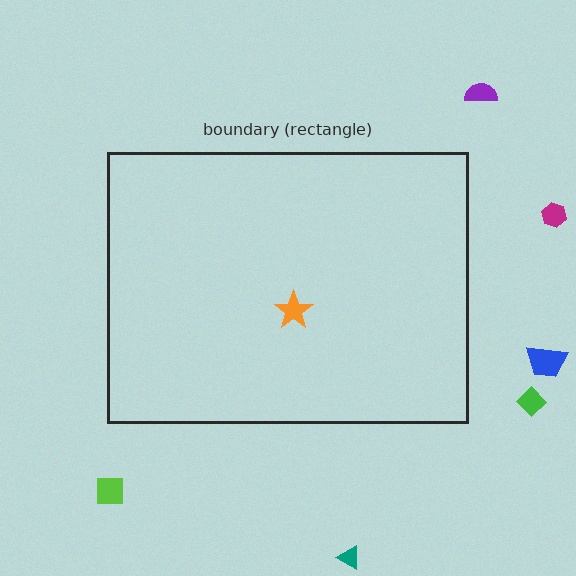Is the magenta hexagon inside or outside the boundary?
Outside.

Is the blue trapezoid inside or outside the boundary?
Outside.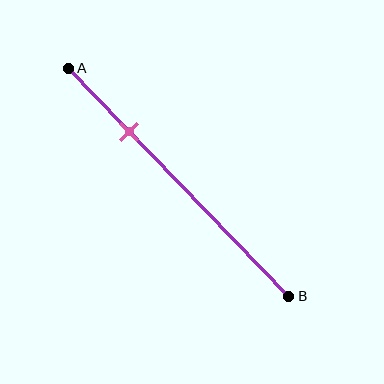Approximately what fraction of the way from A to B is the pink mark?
The pink mark is approximately 30% of the way from A to B.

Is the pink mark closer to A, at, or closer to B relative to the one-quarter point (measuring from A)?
The pink mark is approximately at the one-quarter point of segment AB.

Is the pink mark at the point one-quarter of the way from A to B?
Yes, the mark is approximately at the one-quarter point.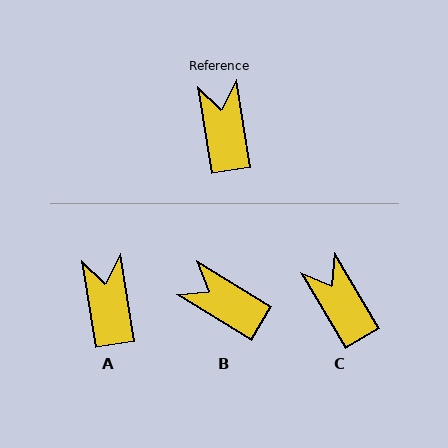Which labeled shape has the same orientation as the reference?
A.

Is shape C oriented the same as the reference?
No, it is off by about 22 degrees.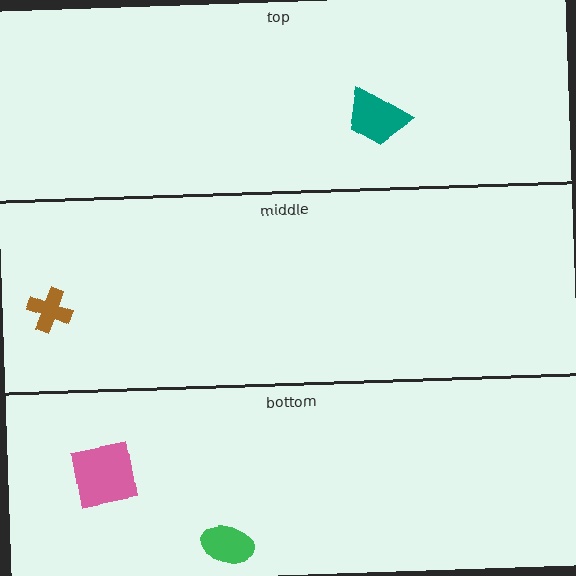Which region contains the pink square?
The bottom region.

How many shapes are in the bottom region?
2.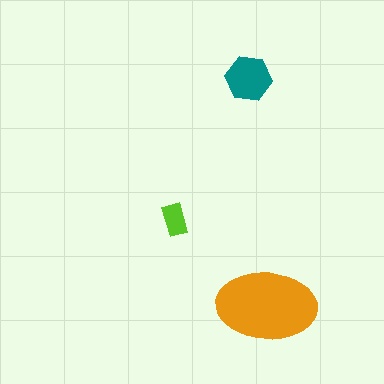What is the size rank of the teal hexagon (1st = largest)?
2nd.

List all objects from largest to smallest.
The orange ellipse, the teal hexagon, the lime rectangle.